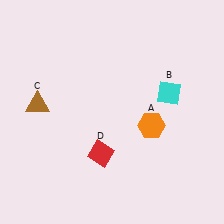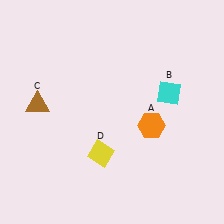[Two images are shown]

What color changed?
The diamond (D) changed from red in Image 1 to yellow in Image 2.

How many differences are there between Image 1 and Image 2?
There is 1 difference between the two images.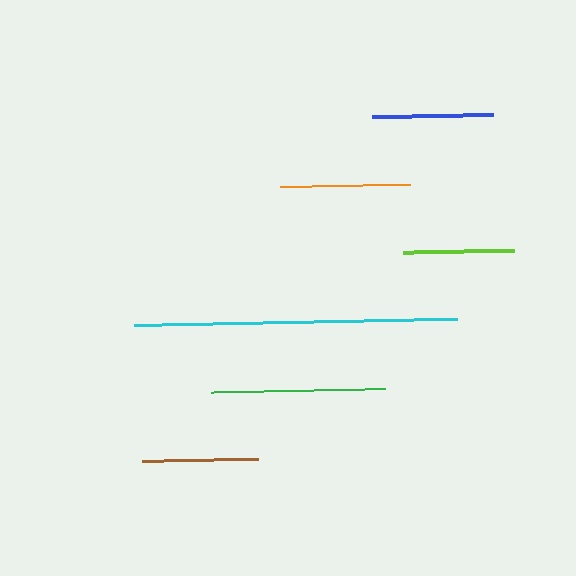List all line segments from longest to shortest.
From longest to shortest: cyan, green, orange, blue, brown, lime.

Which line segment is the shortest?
The lime line is the shortest at approximately 111 pixels.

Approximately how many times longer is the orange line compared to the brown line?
The orange line is approximately 1.1 times the length of the brown line.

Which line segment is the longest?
The cyan line is the longest at approximately 324 pixels.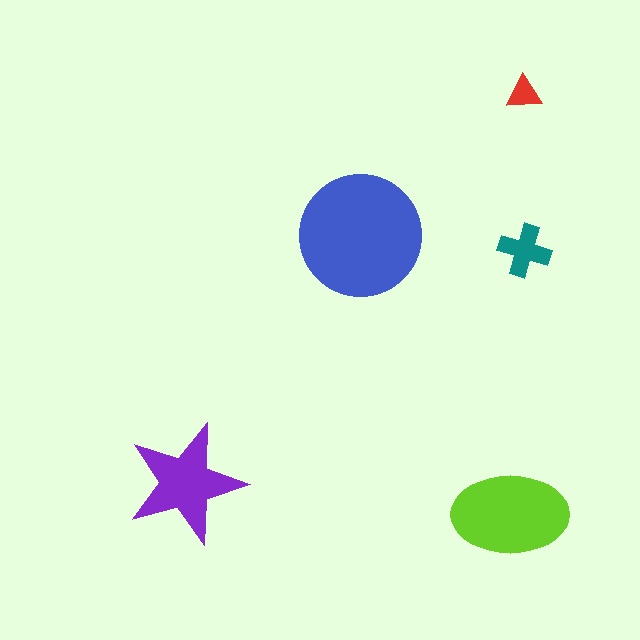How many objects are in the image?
There are 5 objects in the image.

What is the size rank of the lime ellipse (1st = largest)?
2nd.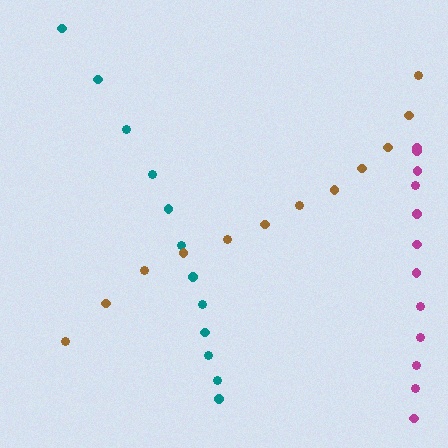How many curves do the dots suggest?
There are 3 distinct paths.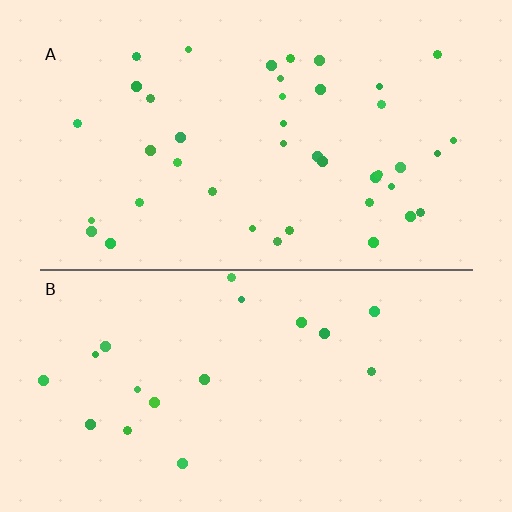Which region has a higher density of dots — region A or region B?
A (the top).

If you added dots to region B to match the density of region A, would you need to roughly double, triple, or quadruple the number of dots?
Approximately double.